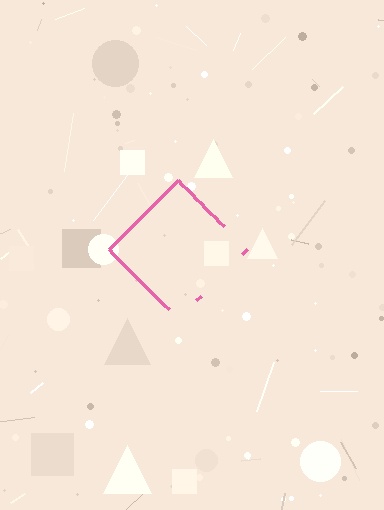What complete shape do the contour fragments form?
The contour fragments form a diamond.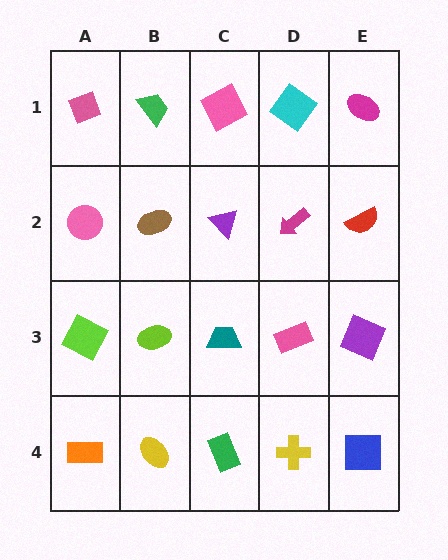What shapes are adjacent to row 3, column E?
A red semicircle (row 2, column E), a blue square (row 4, column E), a pink rectangle (row 3, column D).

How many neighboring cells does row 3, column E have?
3.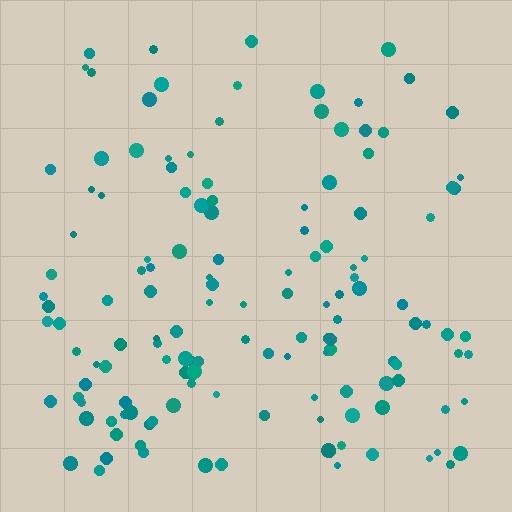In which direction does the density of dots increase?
From top to bottom, with the bottom side densest.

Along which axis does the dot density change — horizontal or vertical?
Vertical.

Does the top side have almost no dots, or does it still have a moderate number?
Still a moderate number, just noticeably fewer than the bottom.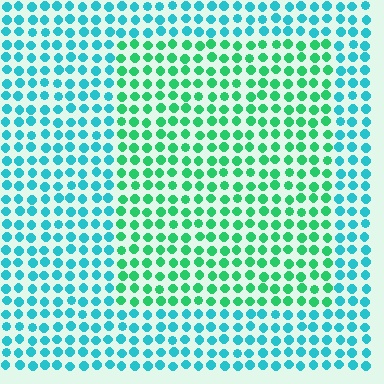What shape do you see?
I see a rectangle.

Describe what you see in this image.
The image is filled with small cyan elements in a uniform arrangement. A rectangle-shaped region is visible where the elements are tinted to a slightly different hue, forming a subtle color boundary.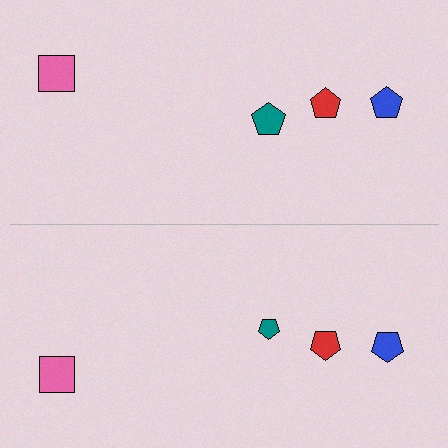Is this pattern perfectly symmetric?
No, the pattern is not perfectly symmetric. The teal pentagon on the bottom side has a different size than its mirror counterpart.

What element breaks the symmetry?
The teal pentagon on the bottom side has a different size than its mirror counterpart.